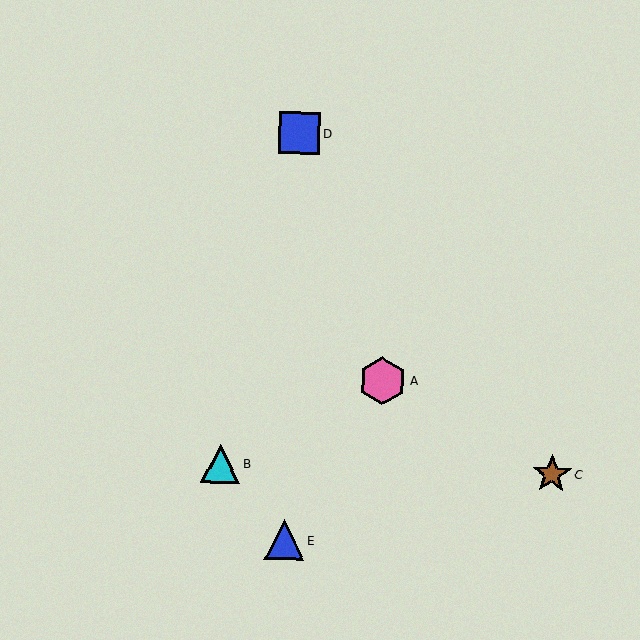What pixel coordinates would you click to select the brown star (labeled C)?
Click at (552, 474) to select the brown star C.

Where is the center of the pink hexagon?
The center of the pink hexagon is at (382, 381).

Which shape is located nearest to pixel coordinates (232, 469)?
The cyan triangle (labeled B) at (220, 463) is nearest to that location.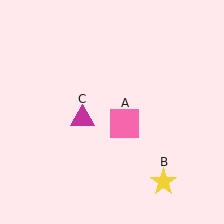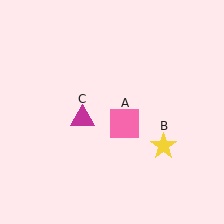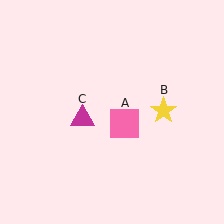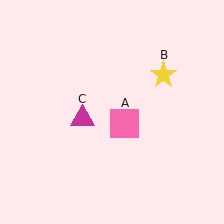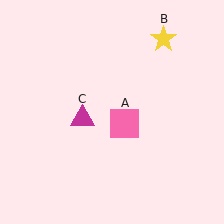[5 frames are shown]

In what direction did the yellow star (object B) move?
The yellow star (object B) moved up.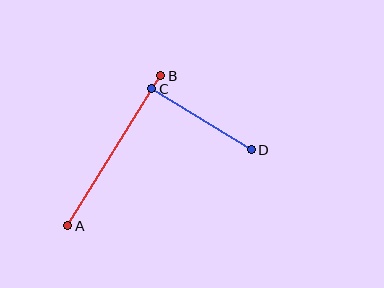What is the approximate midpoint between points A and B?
The midpoint is at approximately (114, 151) pixels.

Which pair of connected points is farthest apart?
Points A and B are farthest apart.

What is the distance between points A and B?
The distance is approximately 177 pixels.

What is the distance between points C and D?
The distance is approximately 116 pixels.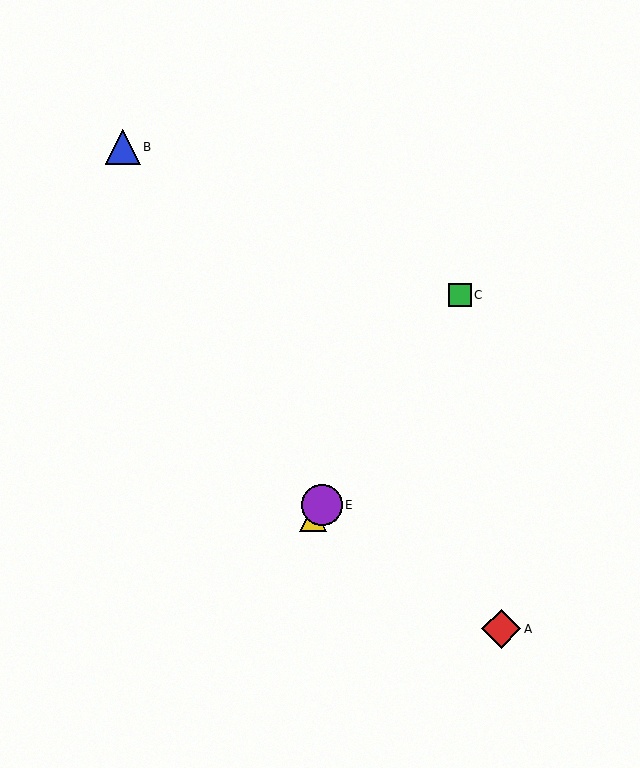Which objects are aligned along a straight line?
Objects C, D, E are aligned along a straight line.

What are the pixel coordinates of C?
Object C is at (460, 295).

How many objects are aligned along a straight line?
3 objects (C, D, E) are aligned along a straight line.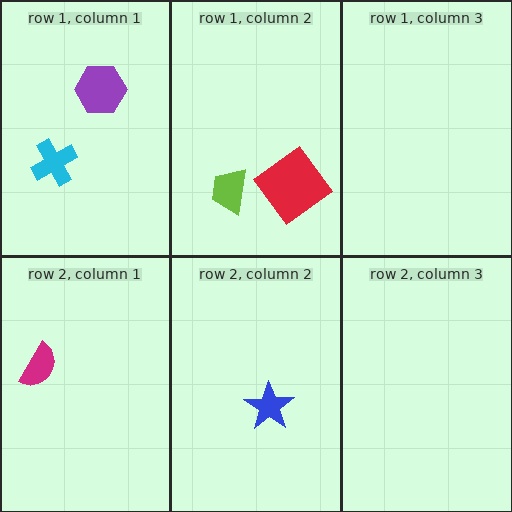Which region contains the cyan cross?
The row 1, column 1 region.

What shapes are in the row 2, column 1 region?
The magenta semicircle.